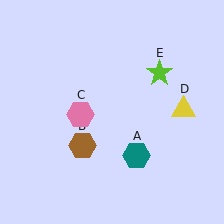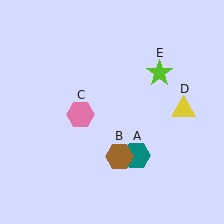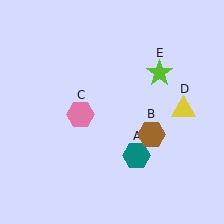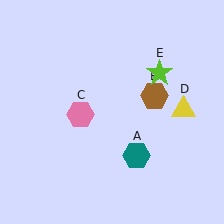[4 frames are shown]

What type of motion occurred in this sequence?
The brown hexagon (object B) rotated counterclockwise around the center of the scene.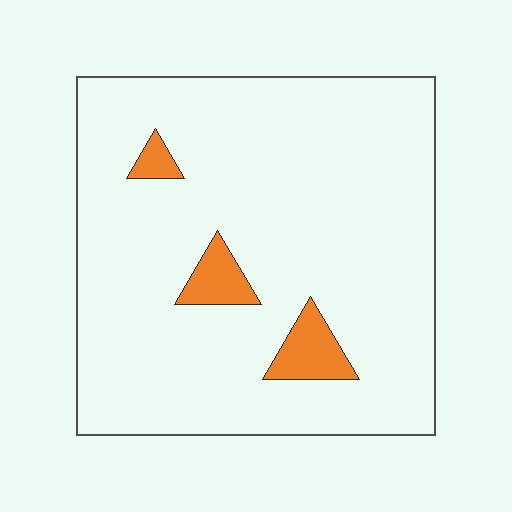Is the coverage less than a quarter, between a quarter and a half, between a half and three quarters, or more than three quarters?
Less than a quarter.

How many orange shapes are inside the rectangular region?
3.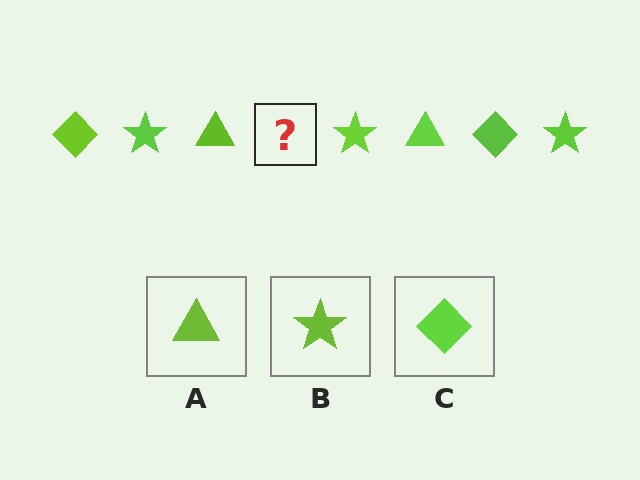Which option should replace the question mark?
Option C.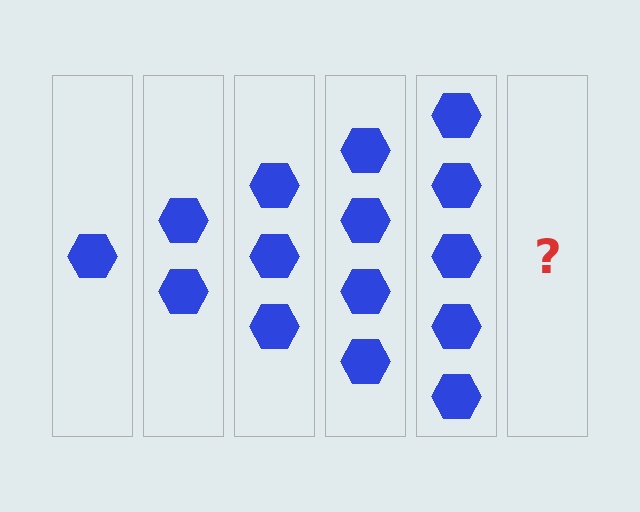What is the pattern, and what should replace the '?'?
The pattern is that each step adds one more hexagon. The '?' should be 6 hexagons.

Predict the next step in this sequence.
The next step is 6 hexagons.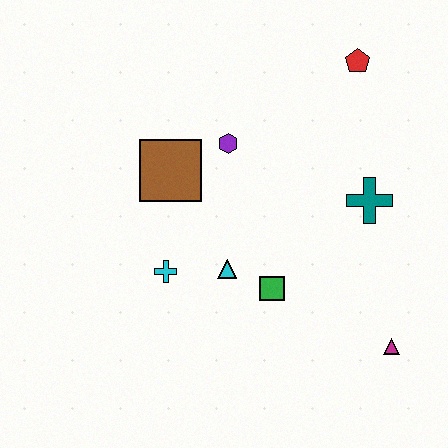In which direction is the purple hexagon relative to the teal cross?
The purple hexagon is to the left of the teal cross.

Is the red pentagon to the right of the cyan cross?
Yes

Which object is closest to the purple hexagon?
The brown square is closest to the purple hexagon.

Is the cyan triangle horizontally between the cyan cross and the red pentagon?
Yes